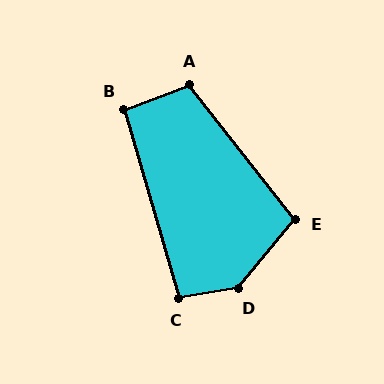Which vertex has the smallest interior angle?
B, at approximately 94 degrees.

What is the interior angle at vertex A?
Approximately 108 degrees (obtuse).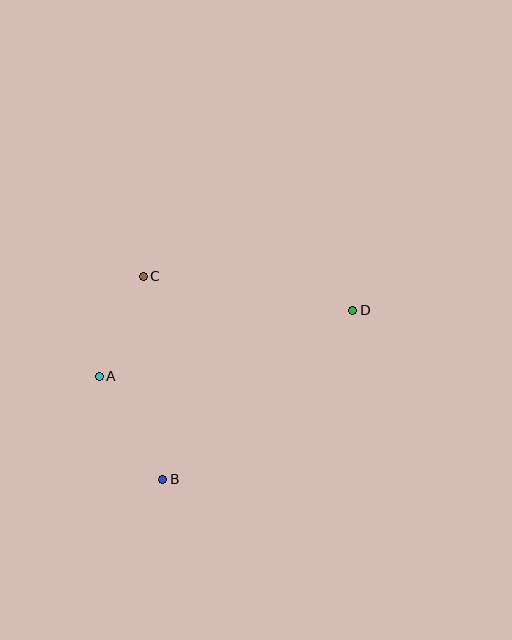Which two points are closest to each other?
Points A and C are closest to each other.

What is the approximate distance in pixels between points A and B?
The distance between A and B is approximately 121 pixels.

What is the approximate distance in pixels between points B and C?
The distance between B and C is approximately 204 pixels.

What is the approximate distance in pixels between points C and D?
The distance between C and D is approximately 213 pixels.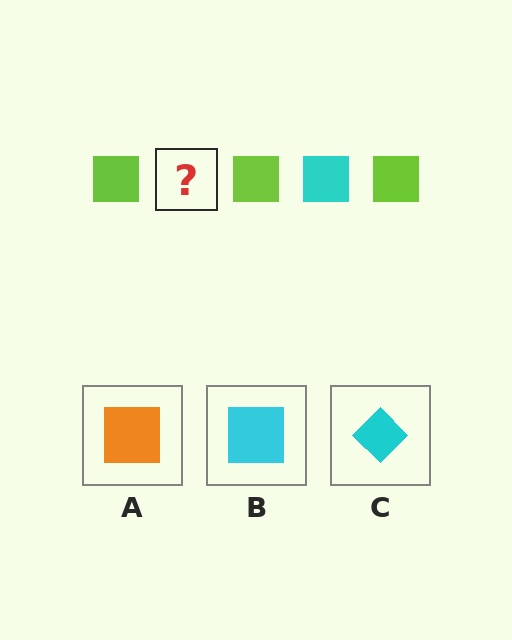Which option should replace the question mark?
Option B.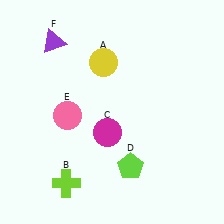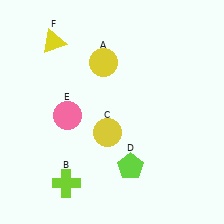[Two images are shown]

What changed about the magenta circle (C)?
In Image 1, C is magenta. In Image 2, it changed to yellow.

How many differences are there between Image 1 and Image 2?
There are 2 differences between the two images.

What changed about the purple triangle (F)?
In Image 1, F is purple. In Image 2, it changed to yellow.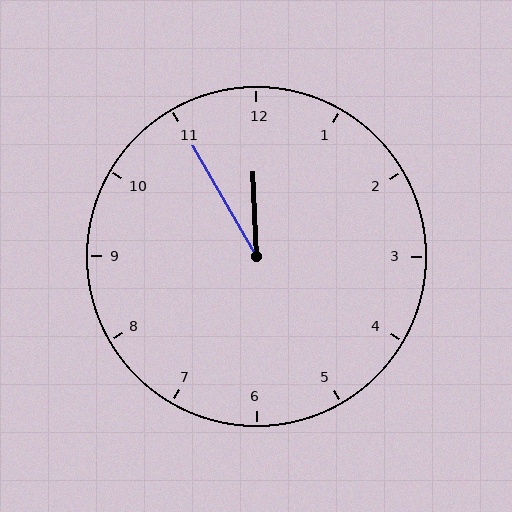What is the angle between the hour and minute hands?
Approximately 28 degrees.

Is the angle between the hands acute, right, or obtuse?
It is acute.